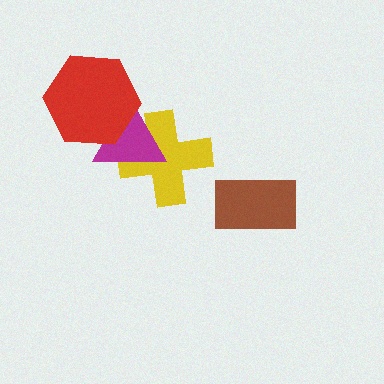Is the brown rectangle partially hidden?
No, no other shape covers it.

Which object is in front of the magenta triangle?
The red hexagon is in front of the magenta triangle.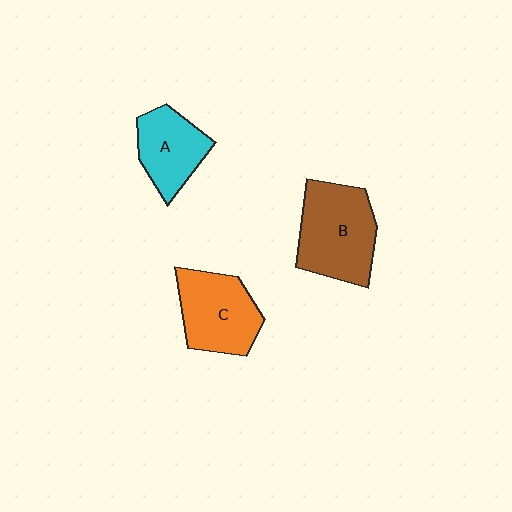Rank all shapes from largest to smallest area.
From largest to smallest: B (brown), C (orange), A (cyan).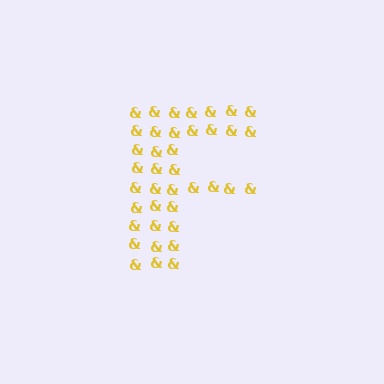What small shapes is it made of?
It is made of small ampersands.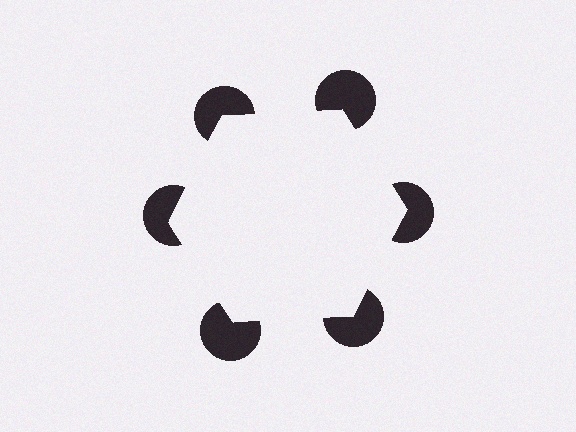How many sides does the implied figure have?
6 sides.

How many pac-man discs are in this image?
There are 6 — one at each vertex of the illusory hexagon.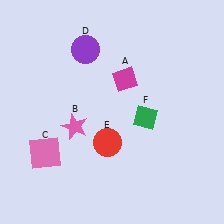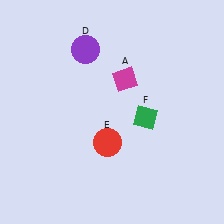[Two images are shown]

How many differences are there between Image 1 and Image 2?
There are 2 differences between the two images.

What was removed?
The pink star (B), the pink square (C) were removed in Image 2.